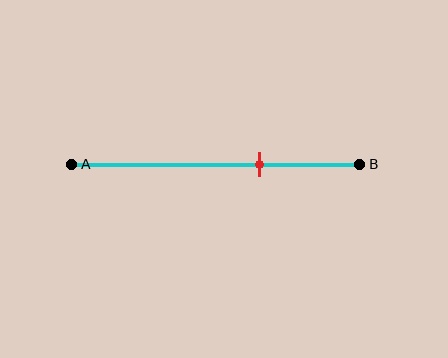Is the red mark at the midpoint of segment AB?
No, the mark is at about 65% from A, not at the 50% midpoint.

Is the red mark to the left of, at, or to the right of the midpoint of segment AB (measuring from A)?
The red mark is to the right of the midpoint of segment AB.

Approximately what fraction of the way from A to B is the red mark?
The red mark is approximately 65% of the way from A to B.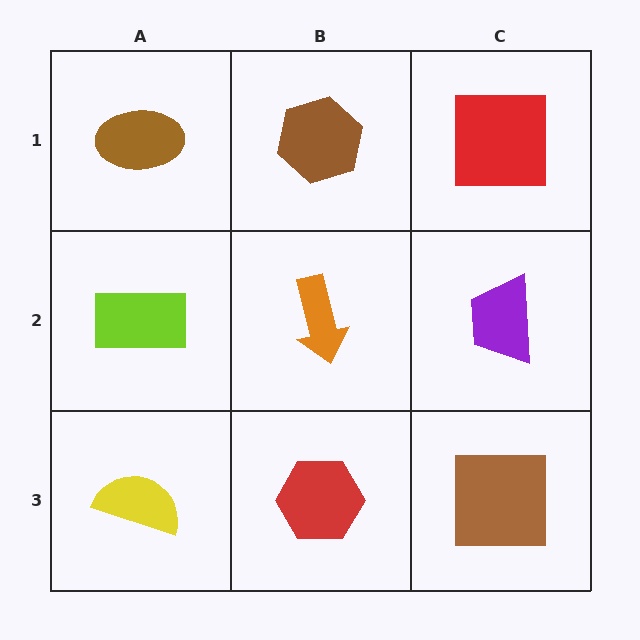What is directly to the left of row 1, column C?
A brown hexagon.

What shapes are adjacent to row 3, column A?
A lime rectangle (row 2, column A), a red hexagon (row 3, column B).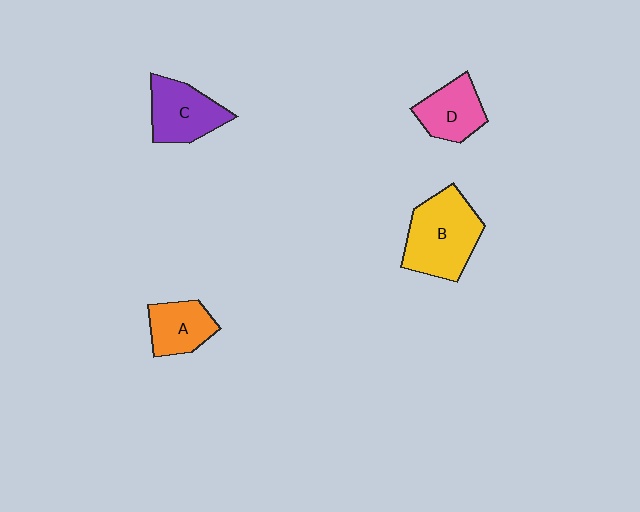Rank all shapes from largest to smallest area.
From largest to smallest: B (yellow), C (purple), D (pink), A (orange).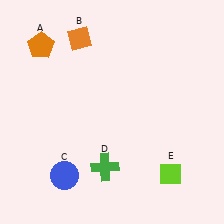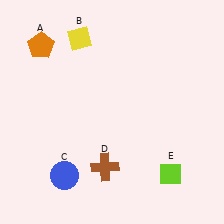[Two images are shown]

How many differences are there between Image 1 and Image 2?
There are 2 differences between the two images.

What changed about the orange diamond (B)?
In Image 1, B is orange. In Image 2, it changed to yellow.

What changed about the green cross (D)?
In Image 1, D is green. In Image 2, it changed to brown.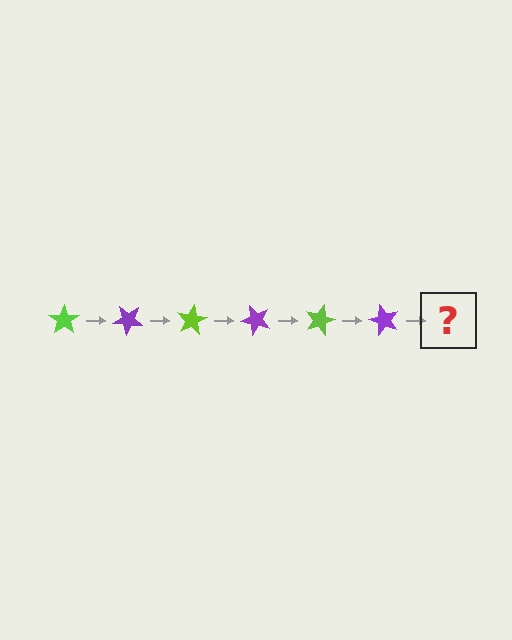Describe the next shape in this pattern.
It should be a lime star, rotated 240 degrees from the start.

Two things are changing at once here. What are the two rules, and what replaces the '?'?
The two rules are that it rotates 40 degrees each step and the color cycles through lime and purple. The '?' should be a lime star, rotated 240 degrees from the start.